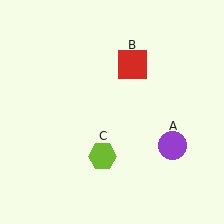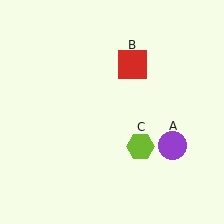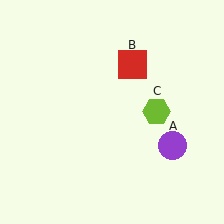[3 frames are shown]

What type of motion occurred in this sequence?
The lime hexagon (object C) rotated counterclockwise around the center of the scene.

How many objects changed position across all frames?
1 object changed position: lime hexagon (object C).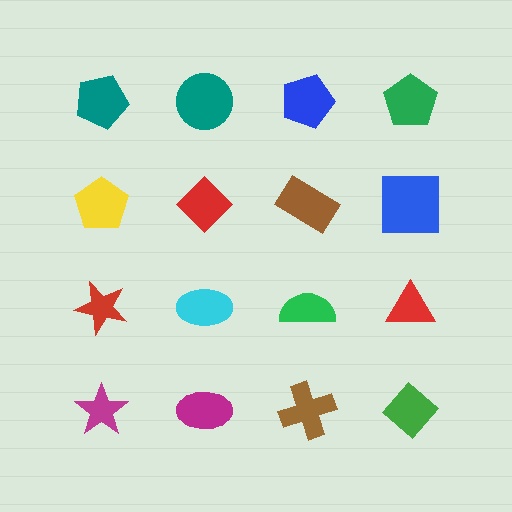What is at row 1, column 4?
A green pentagon.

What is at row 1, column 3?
A blue pentagon.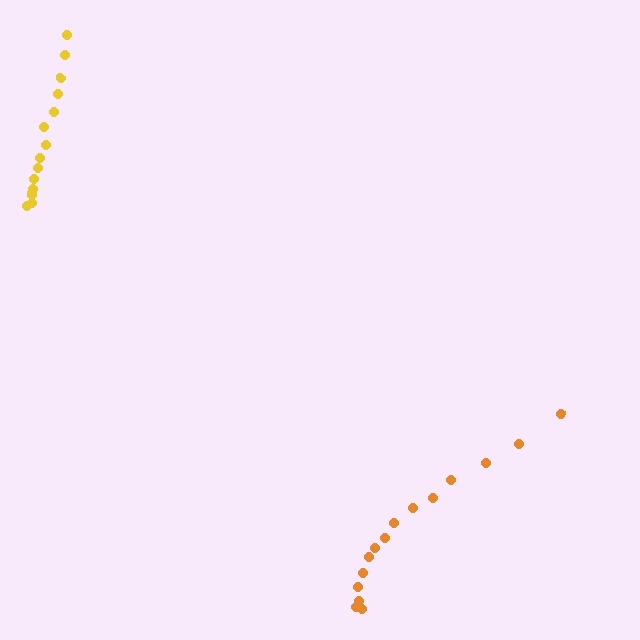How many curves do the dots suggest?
There are 2 distinct paths.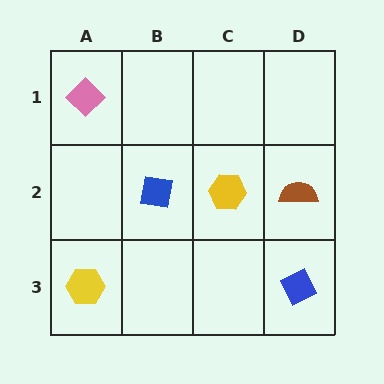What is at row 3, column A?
A yellow hexagon.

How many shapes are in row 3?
2 shapes.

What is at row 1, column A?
A pink diamond.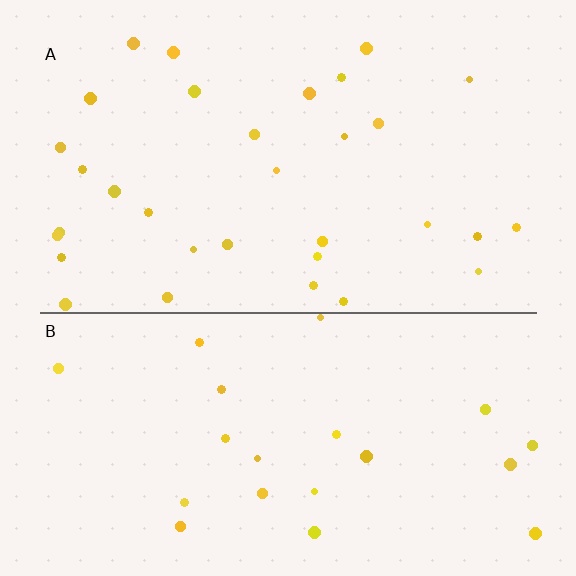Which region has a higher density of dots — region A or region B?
A (the top).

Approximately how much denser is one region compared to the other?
Approximately 1.5× — region A over region B.